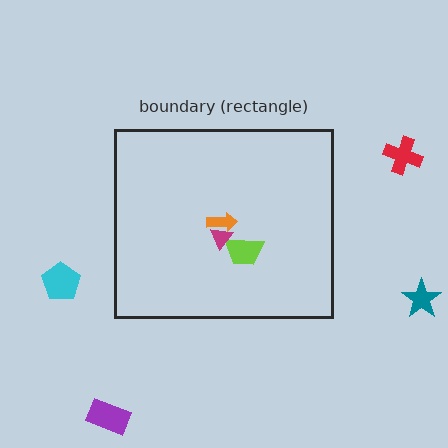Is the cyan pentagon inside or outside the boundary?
Outside.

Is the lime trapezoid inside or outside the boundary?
Inside.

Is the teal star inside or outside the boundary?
Outside.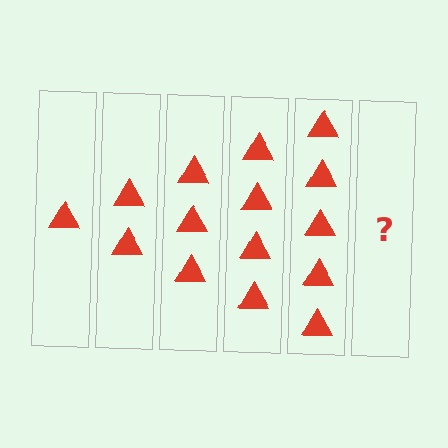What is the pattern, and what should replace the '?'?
The pattern is that each step adds one more triangle. The '?' should be 6 triangles.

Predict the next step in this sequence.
The next step is 6 triangles.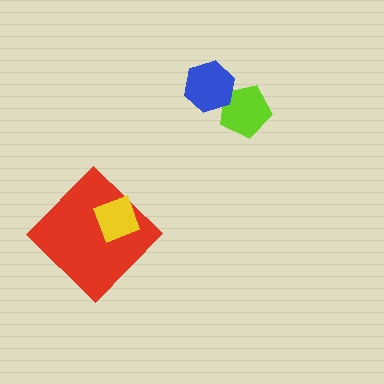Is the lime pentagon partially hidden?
Yes, it is partially covered by another shape.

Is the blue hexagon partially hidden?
No, no other shape covers it.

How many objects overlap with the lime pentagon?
1 object overlaps with the lime pentagon.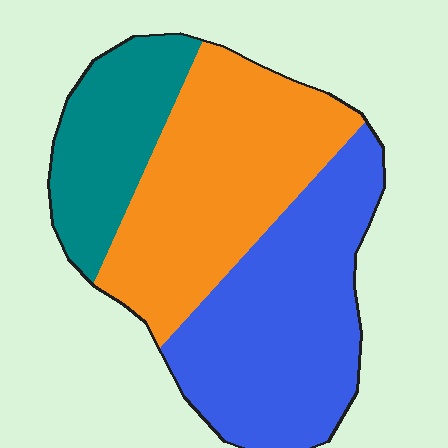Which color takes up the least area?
Teal, at roughly 20%.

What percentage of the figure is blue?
Blue takes up about two fifths (2/5) of the figure.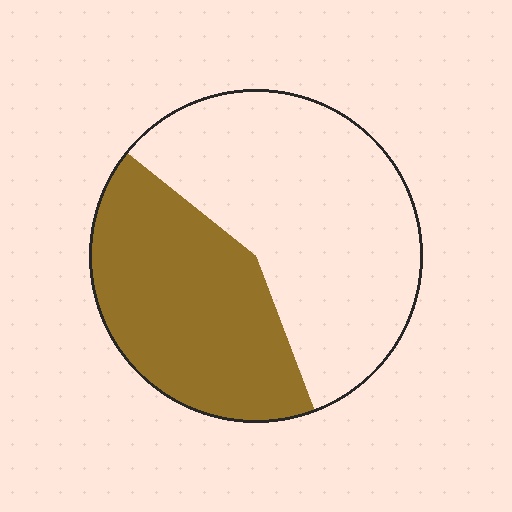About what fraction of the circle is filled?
About two fifths (2/5).